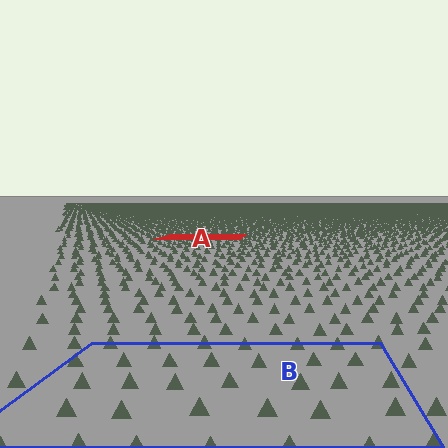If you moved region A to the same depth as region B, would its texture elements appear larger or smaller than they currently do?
They would appear larger. At a closer depth, the same texture elements are projected at a bigger on-screen size.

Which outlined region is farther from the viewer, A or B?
Region A is farther from the viewer — the texture elements inside it appear smaller and more densely packed.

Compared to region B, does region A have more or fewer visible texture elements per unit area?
Region A has more texture elements per unit area — they are packed more densely because it is farther away.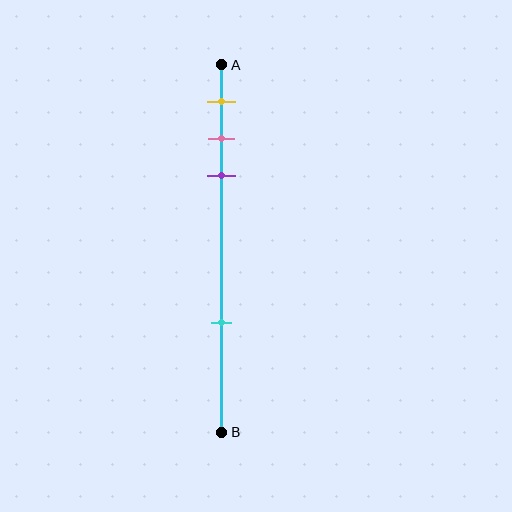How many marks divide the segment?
There are 4 marks dividing the segment.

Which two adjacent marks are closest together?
The pink and purple marks are the closest adjacent pair.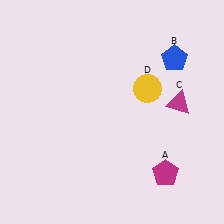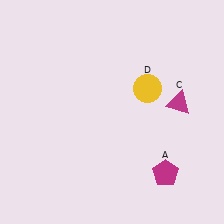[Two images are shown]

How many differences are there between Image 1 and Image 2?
There is 1 difference between the two images.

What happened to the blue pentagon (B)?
The blue pentagon (B) was removed in Image 2. It was in the top-right area of Image 1.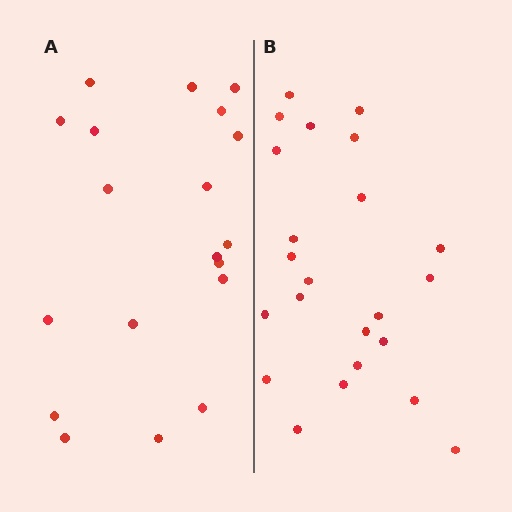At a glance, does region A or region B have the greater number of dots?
Region B (the right region) has more dots.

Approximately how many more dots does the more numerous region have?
Region B has about 4 more dots than region A.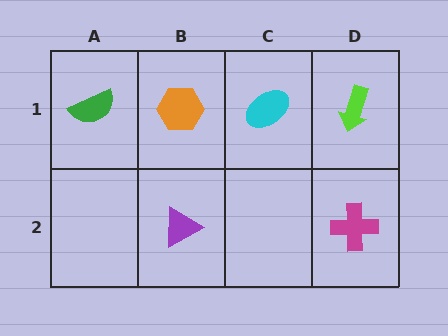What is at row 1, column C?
A cyan ellipse.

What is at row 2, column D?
A magenta cross.